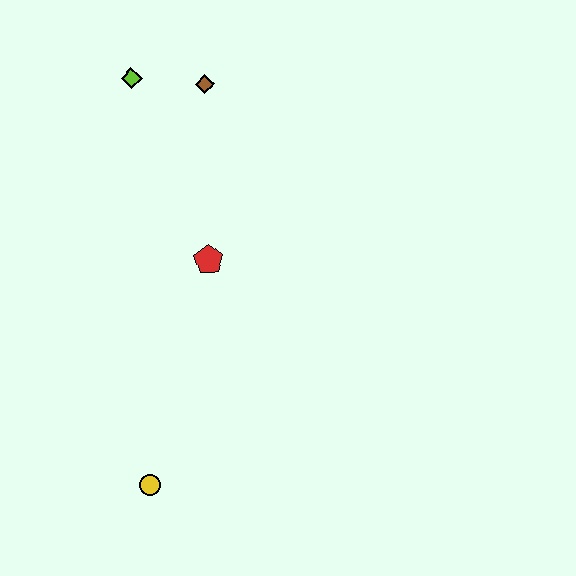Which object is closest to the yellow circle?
The red pentagon is closest to the yellow circle.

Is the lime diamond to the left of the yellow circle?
Yes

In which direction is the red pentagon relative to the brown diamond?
The red pentagon is below the brown diamond.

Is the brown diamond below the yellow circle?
No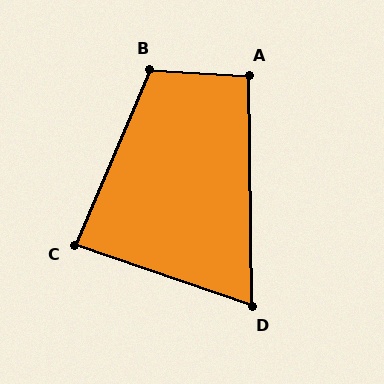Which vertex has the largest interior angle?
B, at approximately 110 degrees.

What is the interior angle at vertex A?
Approximately 94 degrees (approximately right).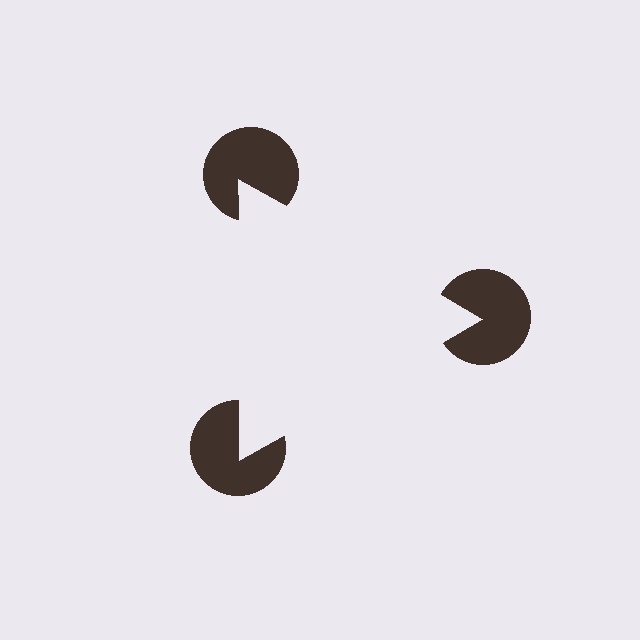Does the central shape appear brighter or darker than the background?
It typically appears slightly brighter than the background, even though no actual brightness change is drawn.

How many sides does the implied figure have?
3 sides.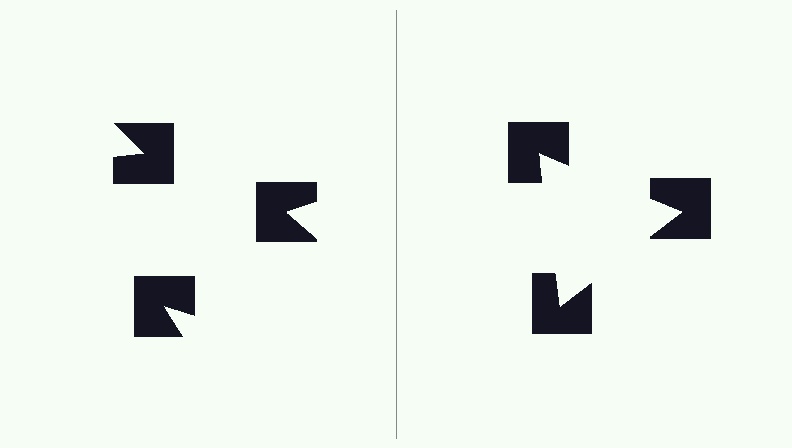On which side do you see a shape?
An illusory triangle appears on the right side. On the left side the wedge cuts are rotated, so no coherent shape forms.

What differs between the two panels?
The notched squares are positioned identically on both sides; only the wedge orientations differ. On the right they align to a triangle; on the left they are misaligned.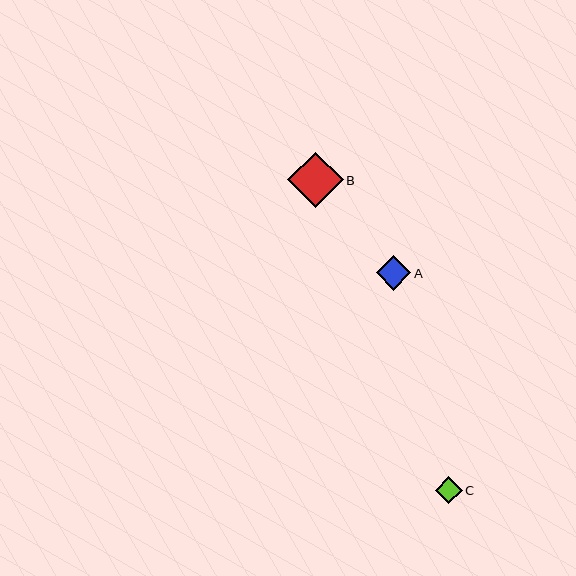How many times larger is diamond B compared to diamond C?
Diamond B is approximately 2.1 times the size of diamond C.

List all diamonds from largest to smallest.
From largest to smallest: B, A, C.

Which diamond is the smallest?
Diamond C is the smallest with a size of approximately 27 pixels.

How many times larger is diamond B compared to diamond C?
Diamond B is approximately 2.1 times the size of diamond C.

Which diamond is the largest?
Diamond B is the largest with a size of approximately 55 pixels.